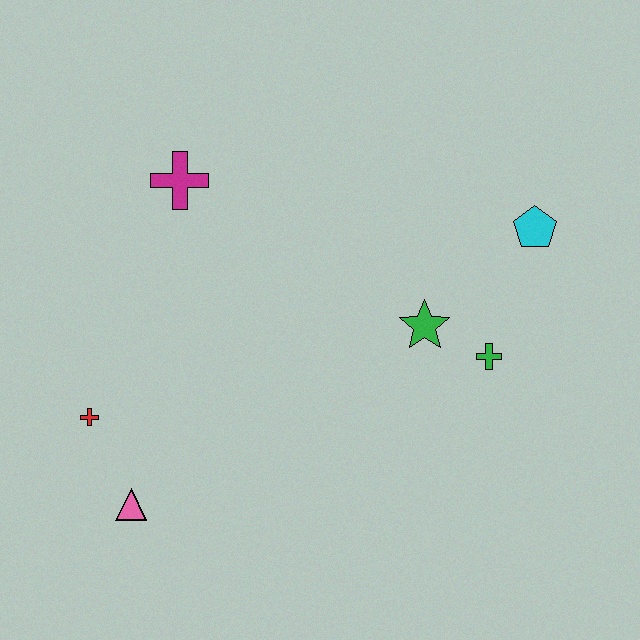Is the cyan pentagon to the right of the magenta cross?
Yes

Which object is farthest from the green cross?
The red cross is farthest from the green cross.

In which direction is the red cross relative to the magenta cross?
The red cross is below the magenta cross.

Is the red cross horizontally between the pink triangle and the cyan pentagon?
No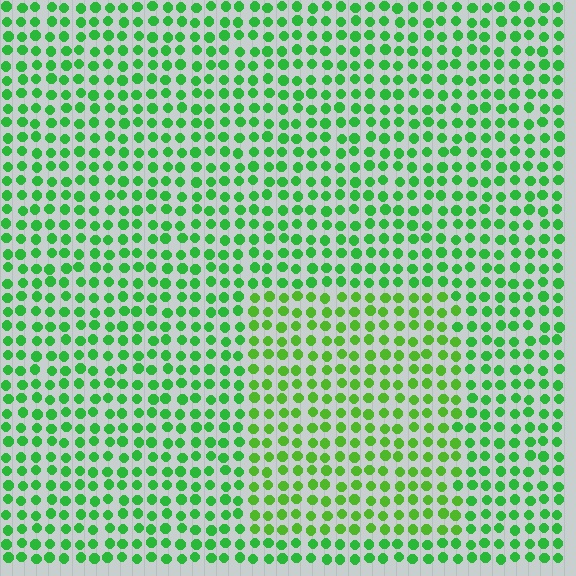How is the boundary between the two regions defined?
The boundary is defined purely by a slight shift in hue (about 22 degrees). Spacing, size, and orientation are identical on both sides.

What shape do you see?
I see a rectangle.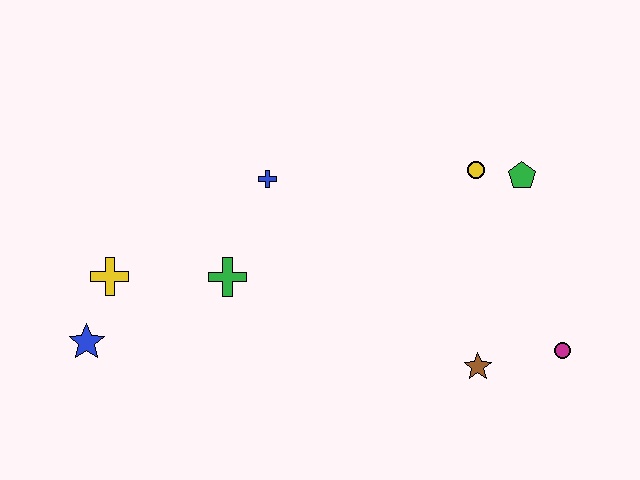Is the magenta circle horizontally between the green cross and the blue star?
No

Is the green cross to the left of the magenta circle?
Yes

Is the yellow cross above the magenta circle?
Yes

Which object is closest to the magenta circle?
The brown star is closest to the magenta circle.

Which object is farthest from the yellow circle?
The blue star is farthest from the yellow circle.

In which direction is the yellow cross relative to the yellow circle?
The yellow cross is to the left of the yellow circle.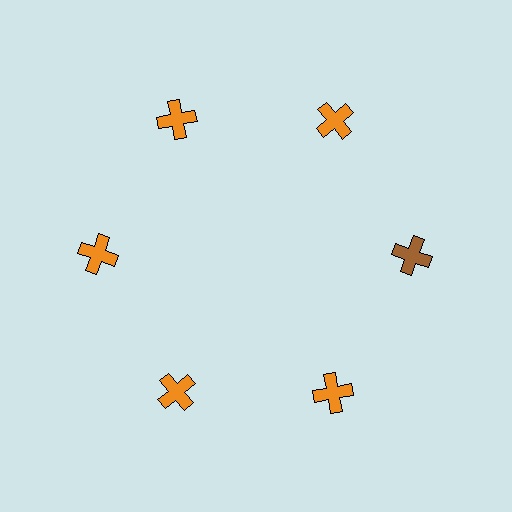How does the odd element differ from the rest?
It has a different color: brown instead of orange.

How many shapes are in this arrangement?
There are 6 shapes arranged in a ring pattern.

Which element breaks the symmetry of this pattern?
The brown cross at roughly the 3 o'clock position breaks the symmetry. All other shapes are orange crosses.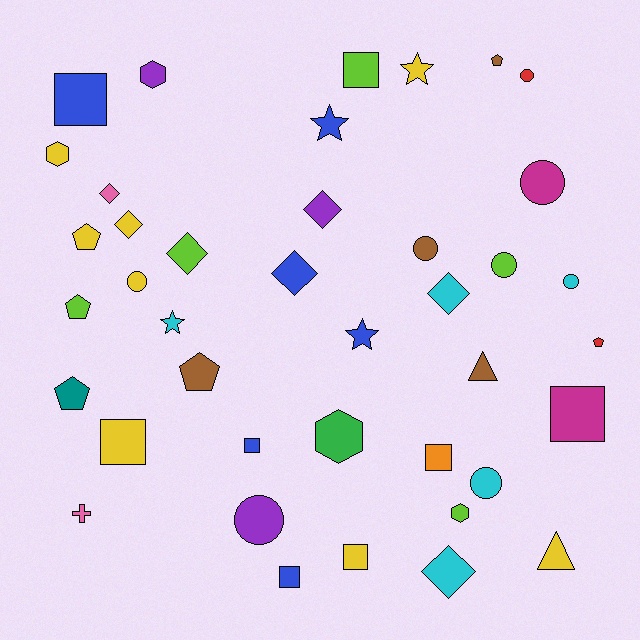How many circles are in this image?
There are 8 circles.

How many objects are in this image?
There are 40 objects.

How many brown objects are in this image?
There are 4 brown objects.